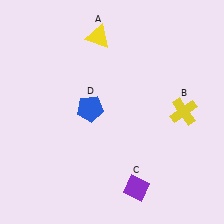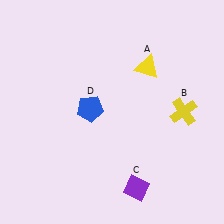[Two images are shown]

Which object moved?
The yellow triangle (A) moved right.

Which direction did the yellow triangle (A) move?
The yellow triangle (A) moved right.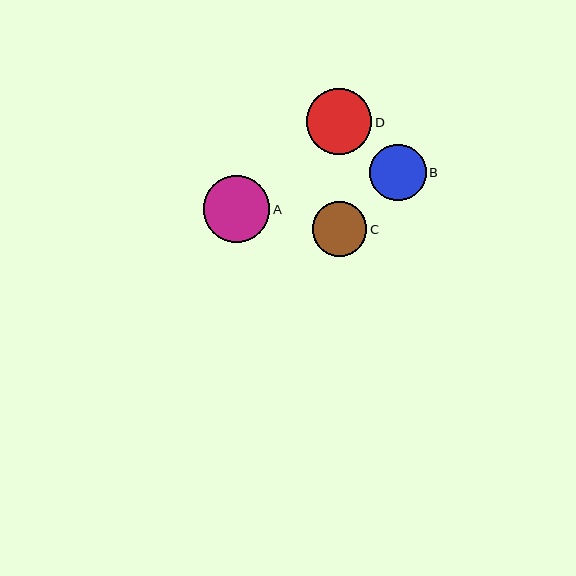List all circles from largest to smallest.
From largest to smallest: A, D, B, C.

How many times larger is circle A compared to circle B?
Circle A is approximately 1.2 times the size of circle B.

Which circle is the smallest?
Circle C is the smallest with a size of approximately 55 pixels.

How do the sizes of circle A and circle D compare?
Circle A and circle D are approximately the same size.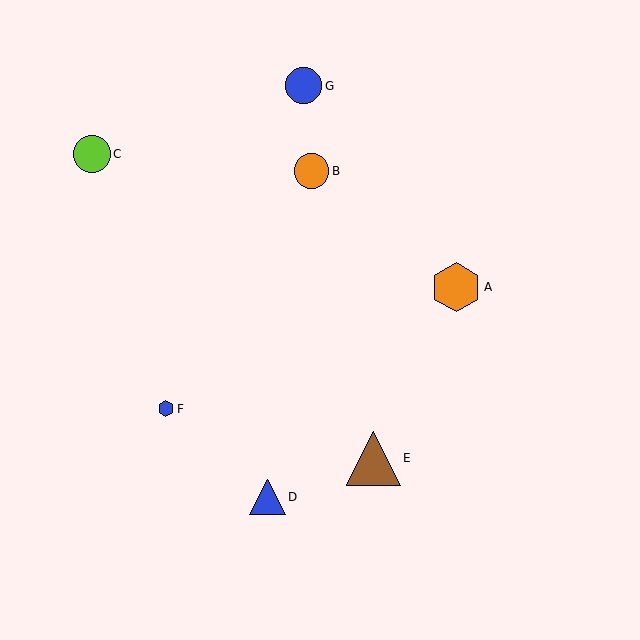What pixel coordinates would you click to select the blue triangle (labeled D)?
Click at (267, 497) to select the blue triangle D.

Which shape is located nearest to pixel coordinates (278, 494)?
The blue triangle (labeled D) at (267, 497) is nearest to that location.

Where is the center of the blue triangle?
The center of the blue triangle is at (267, 497).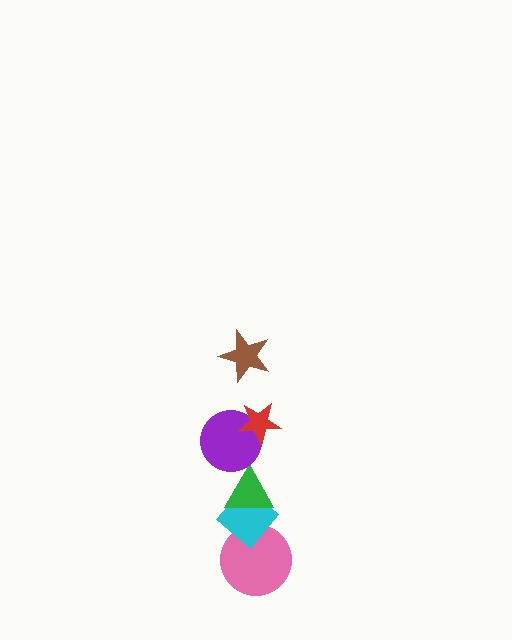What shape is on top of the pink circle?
The cyan diamond is on top of the pink circle.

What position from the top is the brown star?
The brown star is 1st from the top.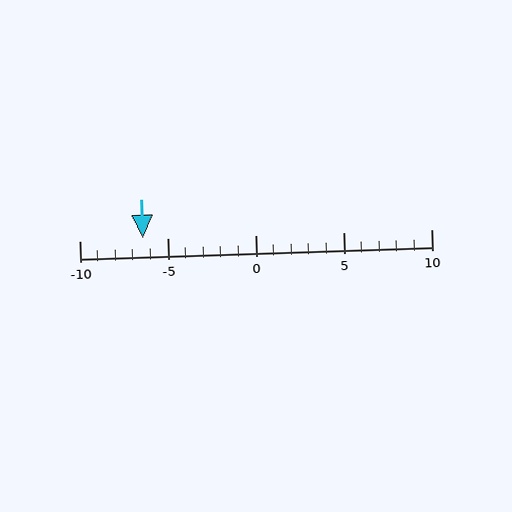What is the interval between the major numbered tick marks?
The major tick marks are spaced 5 units apart.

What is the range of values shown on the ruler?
The ruler shows values from -10 to 10.